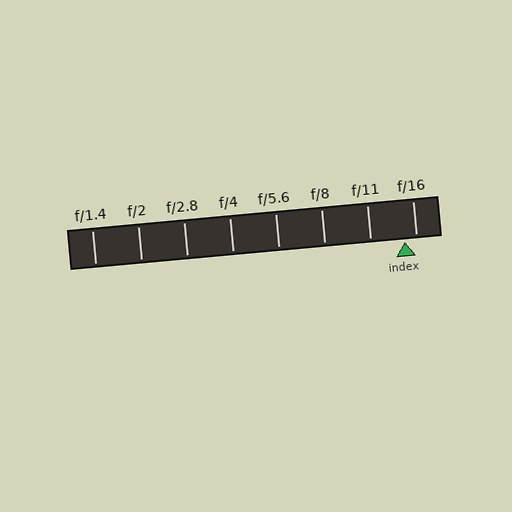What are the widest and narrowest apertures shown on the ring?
The widest aperture shown is f/1.4 and the narrowest is f/16.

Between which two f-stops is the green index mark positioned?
The index mark is between f/11 and f/16.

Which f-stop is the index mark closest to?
The index mark is closest to f/16.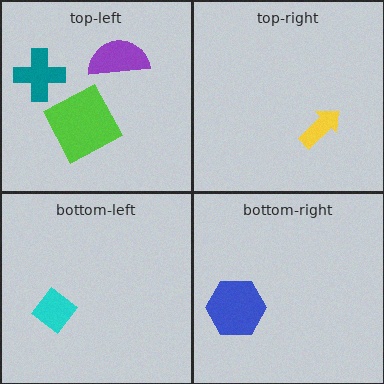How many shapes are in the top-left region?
3.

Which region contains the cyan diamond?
The bottom-left region.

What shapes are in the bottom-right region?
The blue hexagon.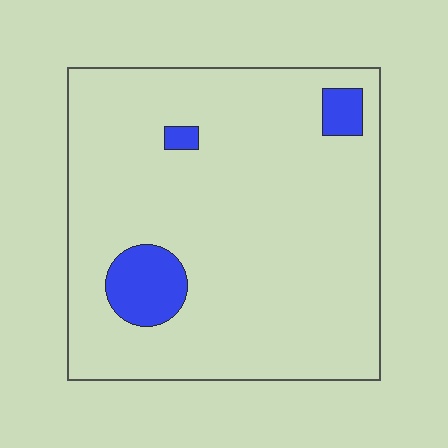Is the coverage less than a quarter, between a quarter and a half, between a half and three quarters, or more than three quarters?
Less than a quarter.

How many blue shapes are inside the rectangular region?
3.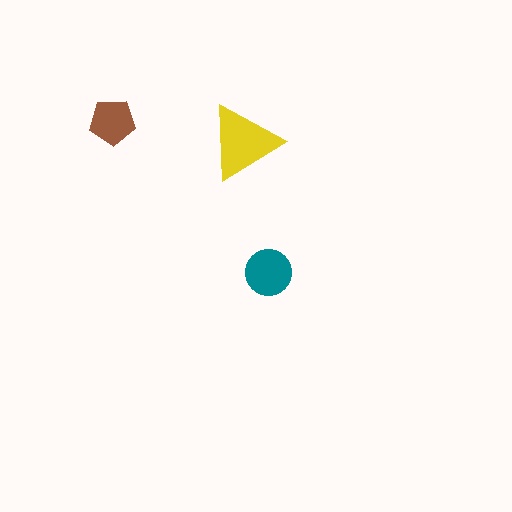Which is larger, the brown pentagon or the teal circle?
The teal circle.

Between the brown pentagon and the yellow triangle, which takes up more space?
The yellow triangle.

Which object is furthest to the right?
The teal circle is rightmost.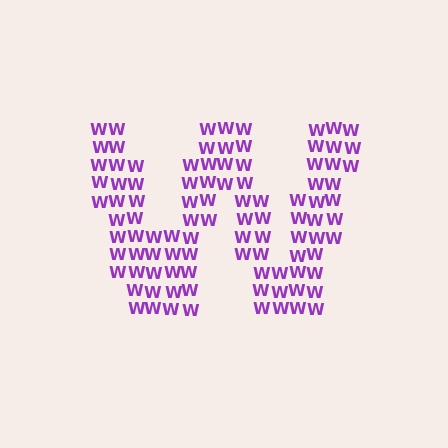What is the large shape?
The large shape is the letter W.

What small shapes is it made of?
It is made of small letter W's.